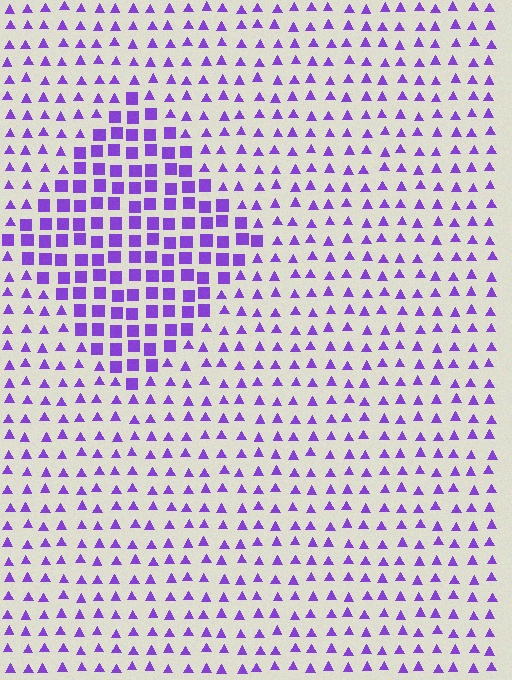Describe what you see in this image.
The image is filled with small purple elements arranged in a uniform grid. A diamond-shaped region contains squares, while the surrounding area contains triangles. The boundary is defined purely by the change in element shape.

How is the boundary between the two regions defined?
The boundary is defined by a change in element shape: squares inside vs. triangles outside. All elements share the same color and spacing.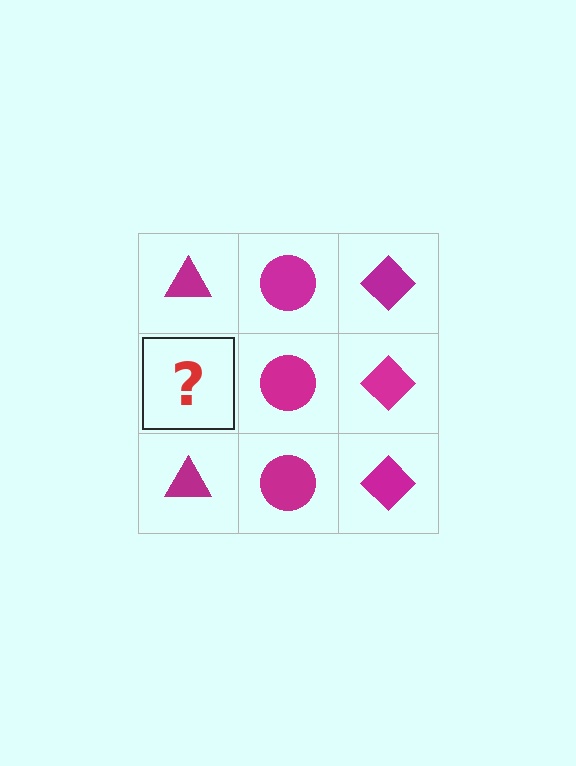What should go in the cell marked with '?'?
The missing cell should contain a magenta triangle.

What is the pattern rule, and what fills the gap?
The rule is that each column has a consistent shape. The gap should be filled with a magenta triangle.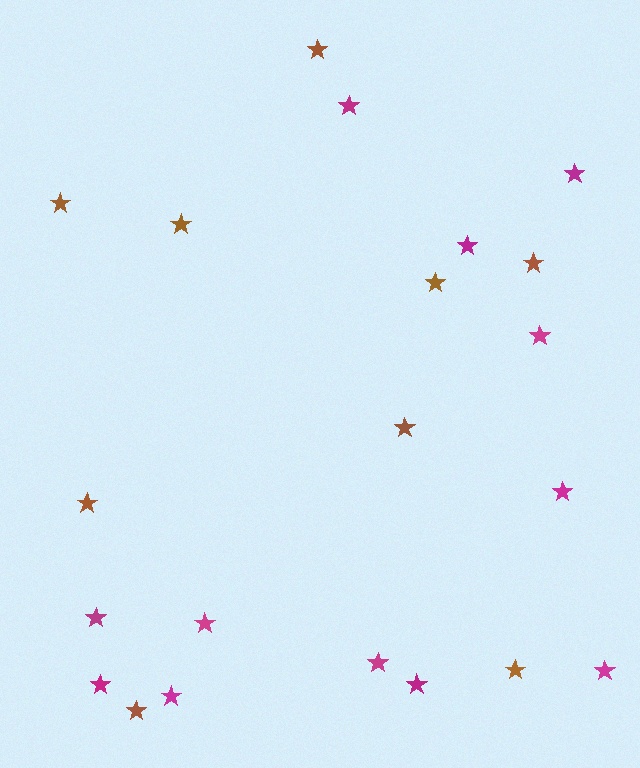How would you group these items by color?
There are 2 groups: one group of brown stars (9) and one group of magenta stars (12).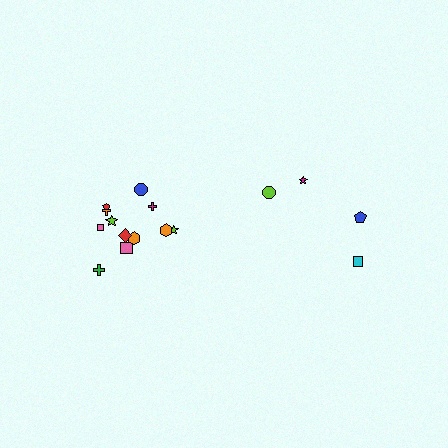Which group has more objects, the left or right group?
The left group.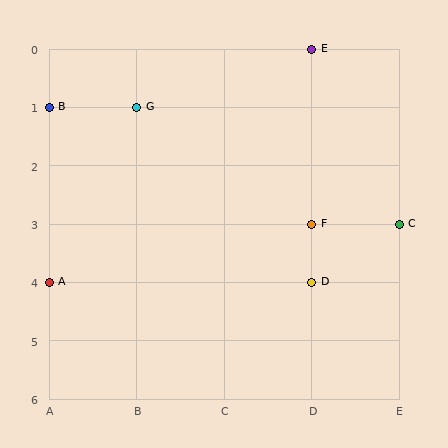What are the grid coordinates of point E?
Point E is at grid coordinates (D, 0).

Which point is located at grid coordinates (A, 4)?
Point A is at (A, 4).